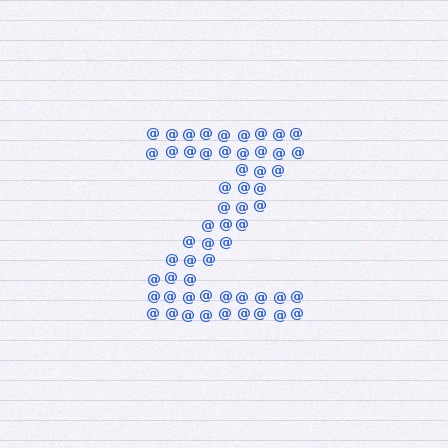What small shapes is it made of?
It is made of small at signs.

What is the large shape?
The large shape is the letter Z.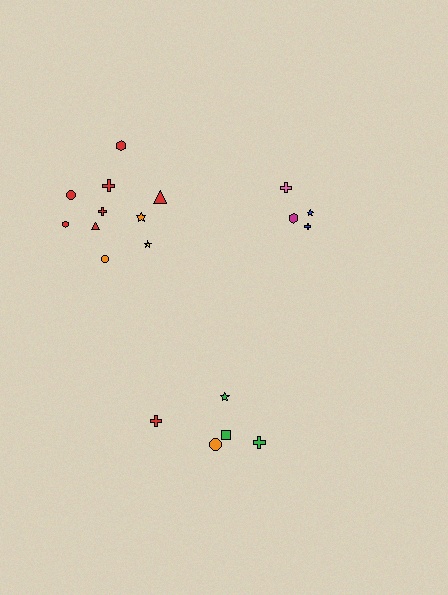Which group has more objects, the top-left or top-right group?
The top-left group.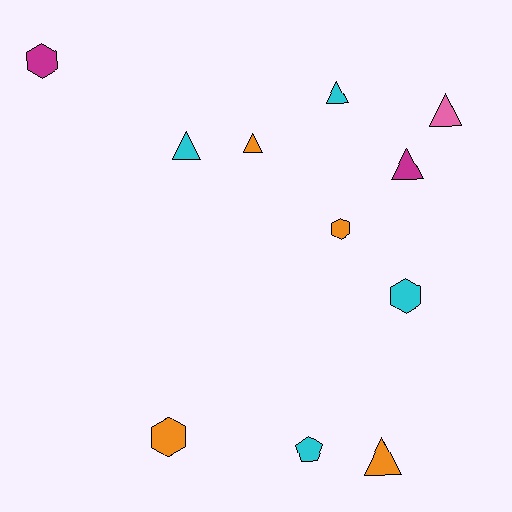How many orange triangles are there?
There are 2 orange triangles.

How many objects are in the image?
There are 11 objects.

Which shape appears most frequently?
Triangle, with 6 objects.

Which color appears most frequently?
Orange, with 4 objects.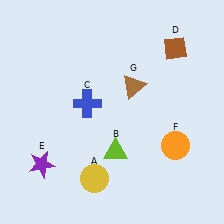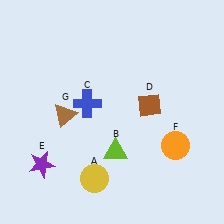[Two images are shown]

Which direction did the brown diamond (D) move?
The brown diamond (D) moved down.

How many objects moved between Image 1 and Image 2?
2 objects moved between the two images.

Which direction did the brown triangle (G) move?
The brown triangle (G) moved left.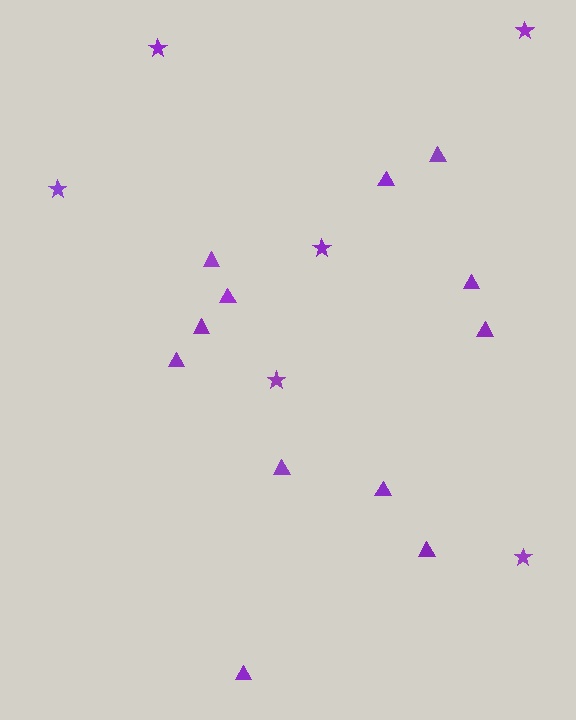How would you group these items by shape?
There are 2 groups: one group of stars (6) and one group of triangles (12).